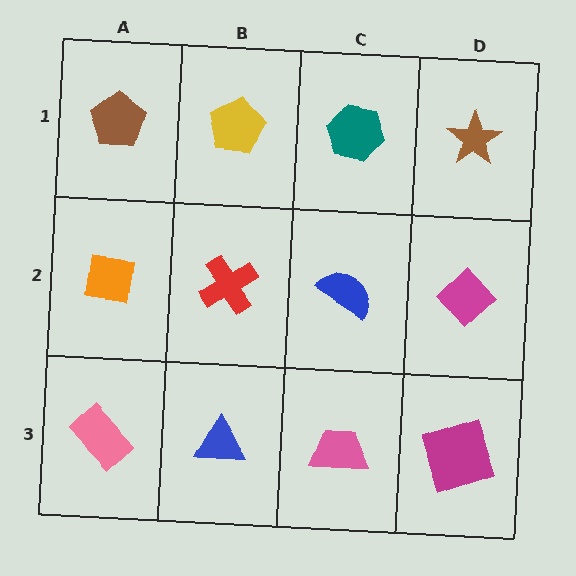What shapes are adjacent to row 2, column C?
A teal hexagon (row 1, column C), a pink trapezoid (row 3, column C), a red cross (row 2, column B), a magenta diamond (row 2, column D).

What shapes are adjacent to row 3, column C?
A blue semicircle (row 2, column C), a blue triangle (row 3, column B), a magenta square (row 3, column D).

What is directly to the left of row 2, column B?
An orange square.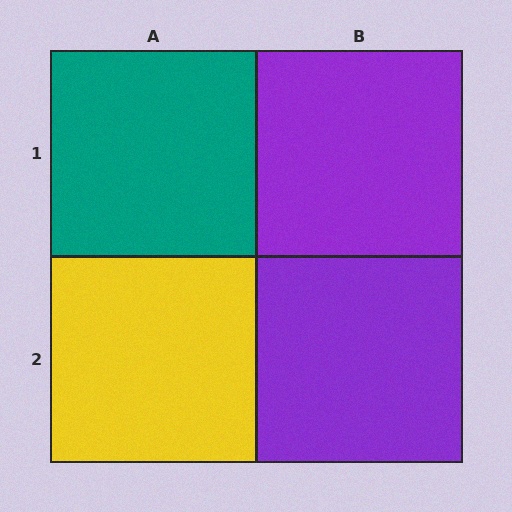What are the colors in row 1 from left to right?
Teal, purple.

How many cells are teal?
1 cell is teal.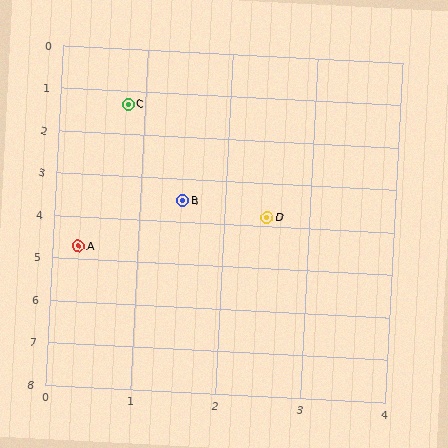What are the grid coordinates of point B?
Point B is at approximately (1.5, 3.5).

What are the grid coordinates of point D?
Point D is at approximately (2.5, 3.8).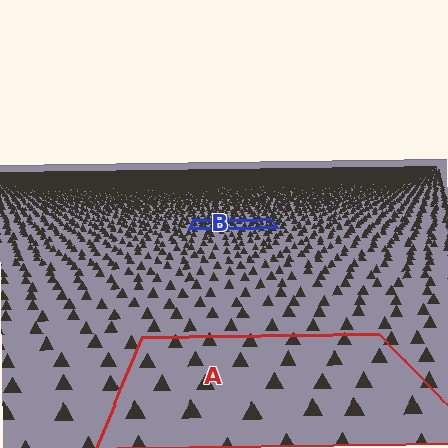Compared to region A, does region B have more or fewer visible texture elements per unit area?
Region B has more texture elements per unit area — they are packed more densely because it is farther away.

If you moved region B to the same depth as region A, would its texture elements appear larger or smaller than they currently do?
They would appear larger. At a closer depth, the same texture elements are projected at a bigger on-screen size.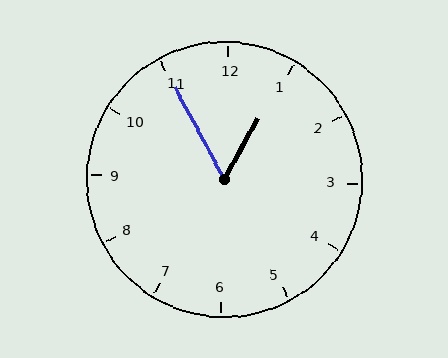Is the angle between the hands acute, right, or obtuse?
It is acute.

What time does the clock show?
12:55.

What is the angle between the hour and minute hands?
Approximately 58 degrees.